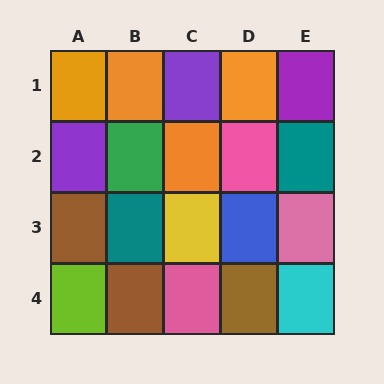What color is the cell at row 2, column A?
Purple.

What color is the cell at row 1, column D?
Orange.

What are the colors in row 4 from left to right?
Lime, brown, pink, brown, cyan.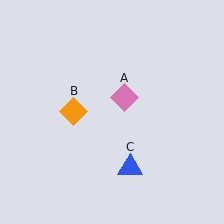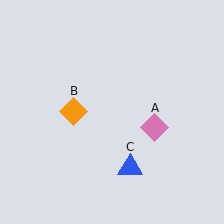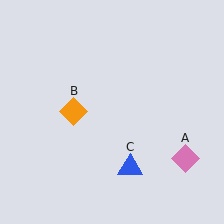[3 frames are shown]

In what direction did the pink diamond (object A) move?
The pink diamond (object A) moved down and to the right.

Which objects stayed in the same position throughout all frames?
Orange diamond (object B) and blue triangle (object C) remained stationary.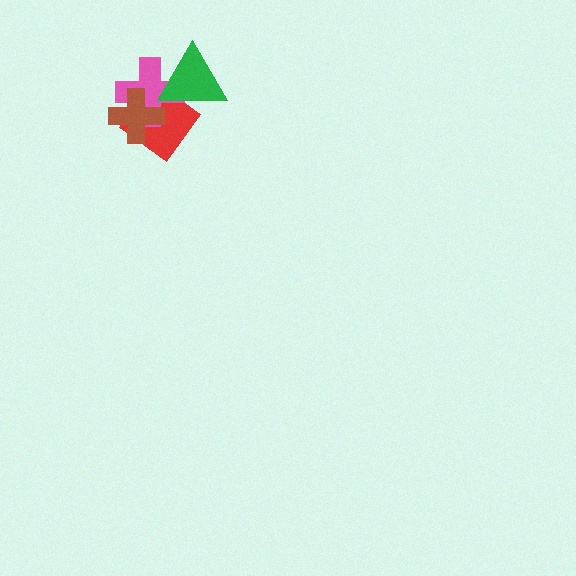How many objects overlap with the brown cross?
2 objects overlap with the brown cross.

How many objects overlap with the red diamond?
3 objects overlap with the red diamond.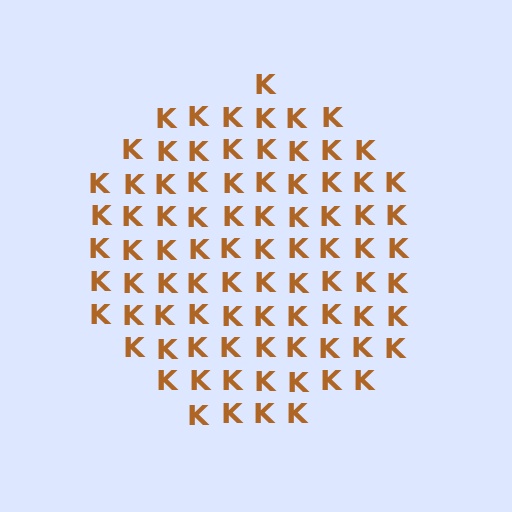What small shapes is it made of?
It is made of small letter K's.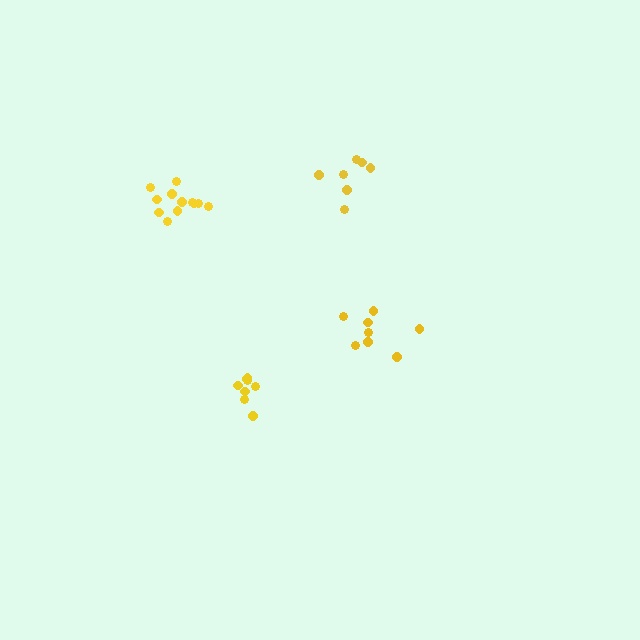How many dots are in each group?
Group 1: 8 dots, Group 2: 12 dots, Group 3: 7 dots, Group 4: 8 dots (35 total).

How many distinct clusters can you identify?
There are 4 distinct clusters.